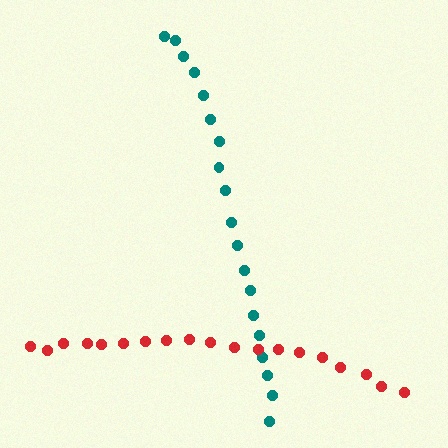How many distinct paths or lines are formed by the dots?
There are 2 distinct paths.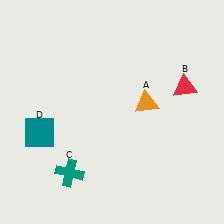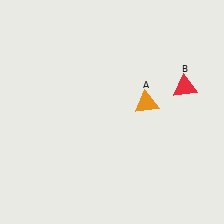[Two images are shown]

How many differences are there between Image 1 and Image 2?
There are 2 differences between the two images.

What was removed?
The teal square (D), the teal cross (C) were removed in Image 2.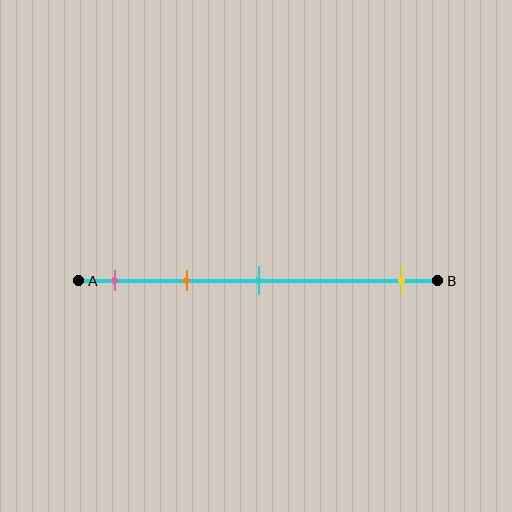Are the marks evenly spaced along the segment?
No, the marks are not evenly spaced.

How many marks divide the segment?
There are 4 marks dividing the segment.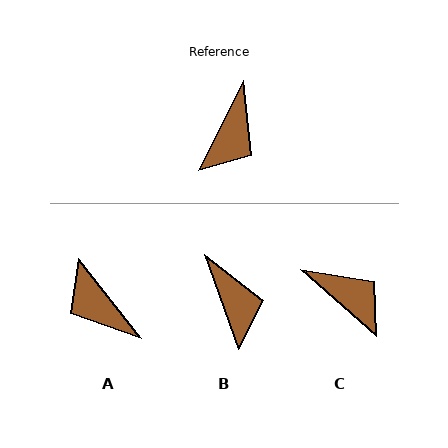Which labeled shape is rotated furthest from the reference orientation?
A, about 115 degrees away.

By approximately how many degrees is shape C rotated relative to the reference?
Approximately 75 degrees counter-clockwise.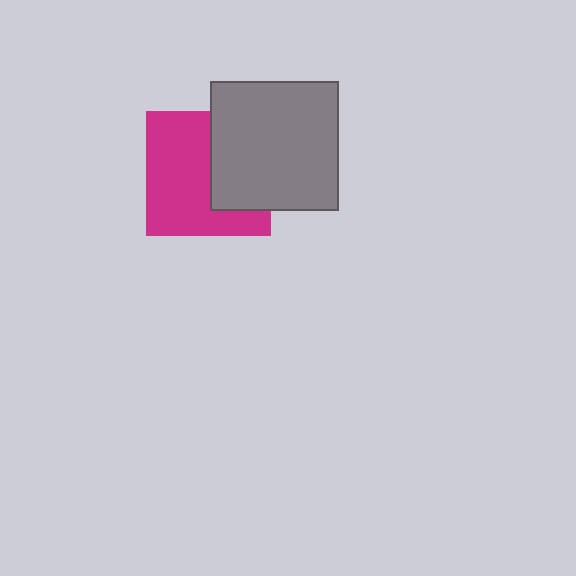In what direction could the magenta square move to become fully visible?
The magenta square could move left. That would shift it out from behind the gray square entirely.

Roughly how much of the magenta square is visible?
About half of it is visible (roughly 60%).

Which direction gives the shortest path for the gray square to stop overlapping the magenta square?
Moving right gives the shortest separation.